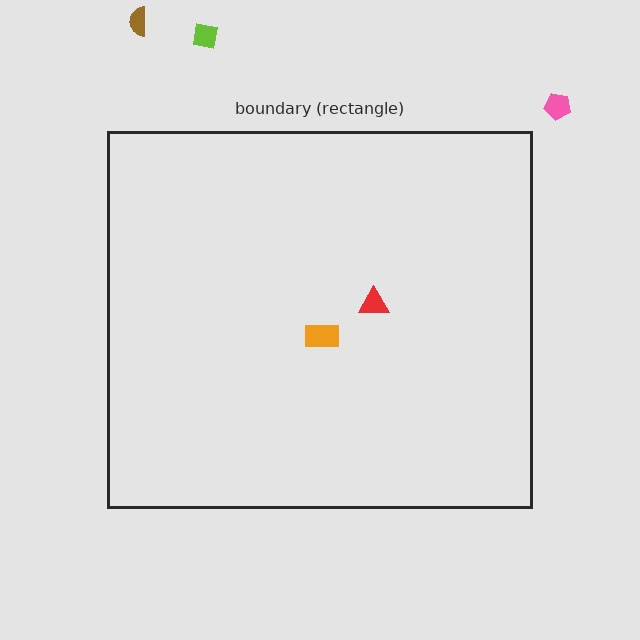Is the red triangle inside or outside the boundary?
Inside.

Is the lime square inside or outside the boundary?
Outside.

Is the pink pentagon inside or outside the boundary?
Outside.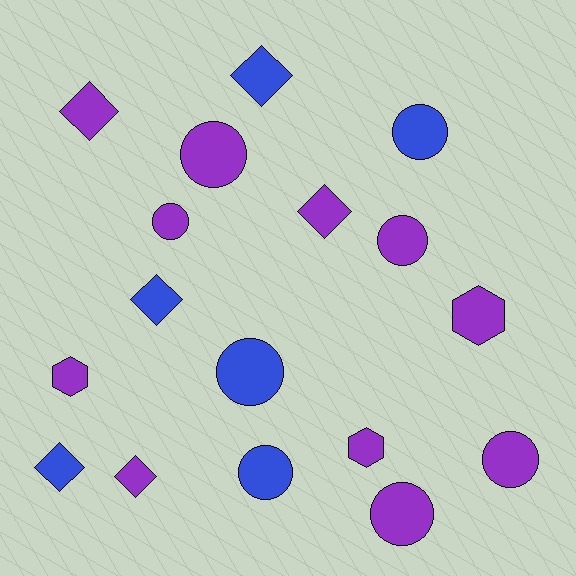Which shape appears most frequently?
Circle, with 8 objects.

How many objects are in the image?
There are 17 objects.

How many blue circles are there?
There are 3 blue circles.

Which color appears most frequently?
Purple, with 11 objects.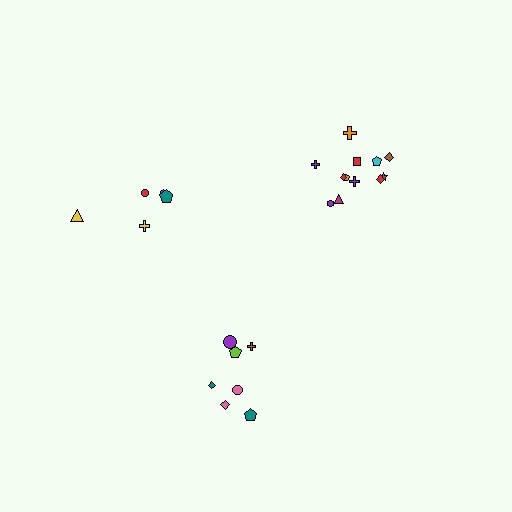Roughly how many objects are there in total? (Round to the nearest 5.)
Roughly 25 objects in total.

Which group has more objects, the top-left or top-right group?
The top-right group.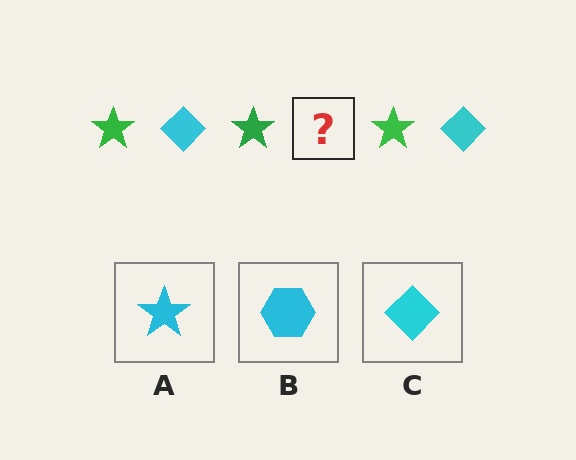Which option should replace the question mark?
Option C.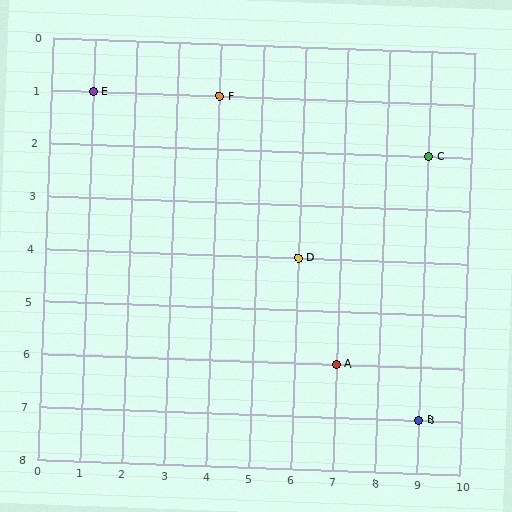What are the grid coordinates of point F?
Point F is at grid coordinates (4, 1).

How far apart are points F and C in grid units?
Points F and C are 5 columns and 1 row apart (about 5.1 grid units diagonally).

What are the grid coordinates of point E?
Point E is at grid coordinates (1, 1).